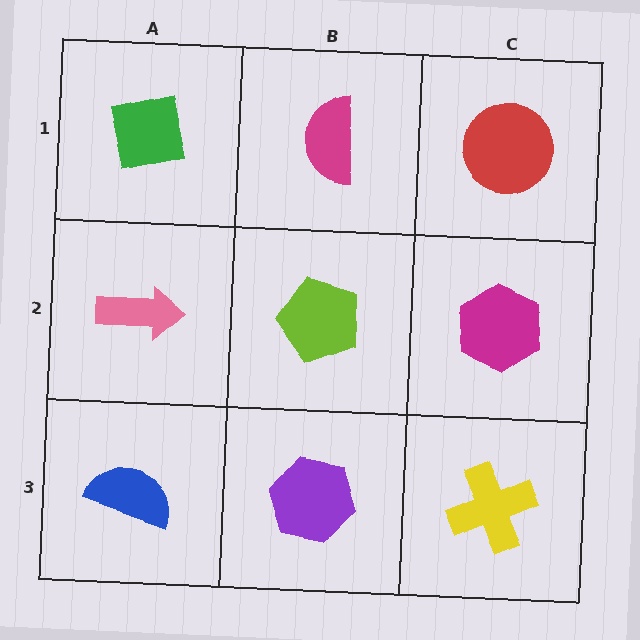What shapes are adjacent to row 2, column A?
A green square (row 1, column A), a blue semicircle (row 3, column A), a lime pentagon (row 2, column B).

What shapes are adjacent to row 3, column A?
A pink arrow (row 2, column A), a purple hexagon (row 3, column B).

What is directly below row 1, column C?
A magenta hexagon.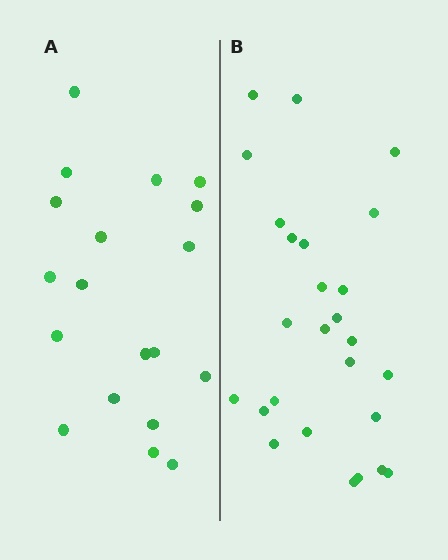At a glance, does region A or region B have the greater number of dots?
Region B (the right region) has more dots.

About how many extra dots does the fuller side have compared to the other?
Region B has roughly 8 or so more dots than region A.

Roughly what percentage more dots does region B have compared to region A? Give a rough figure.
About 35% more.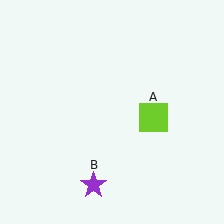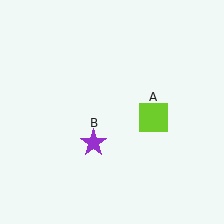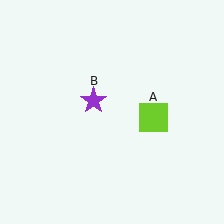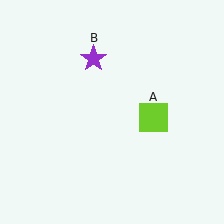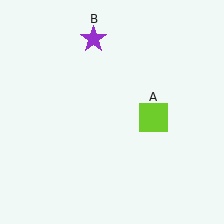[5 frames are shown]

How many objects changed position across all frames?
1 object changed position: purple star (object B).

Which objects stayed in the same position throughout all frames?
Lime square (object A) remained stationary.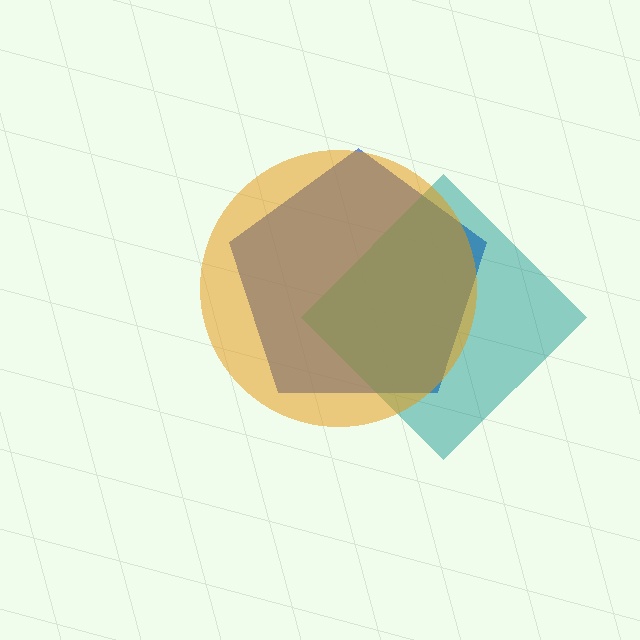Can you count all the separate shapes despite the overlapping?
Yes, there are 3 separate shapes.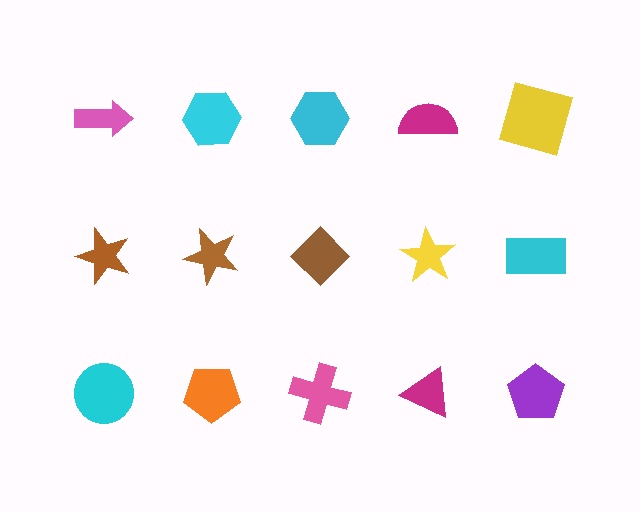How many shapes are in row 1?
5 shapes.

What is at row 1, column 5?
A yellow square.